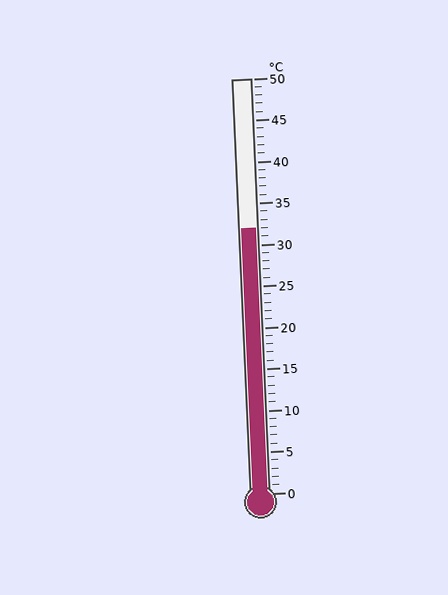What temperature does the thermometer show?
The thermometer shows approximately 32°C.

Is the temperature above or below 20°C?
The temperature is above 20°C.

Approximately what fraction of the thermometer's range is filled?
The thermometer is filled to approximately 65% of its range.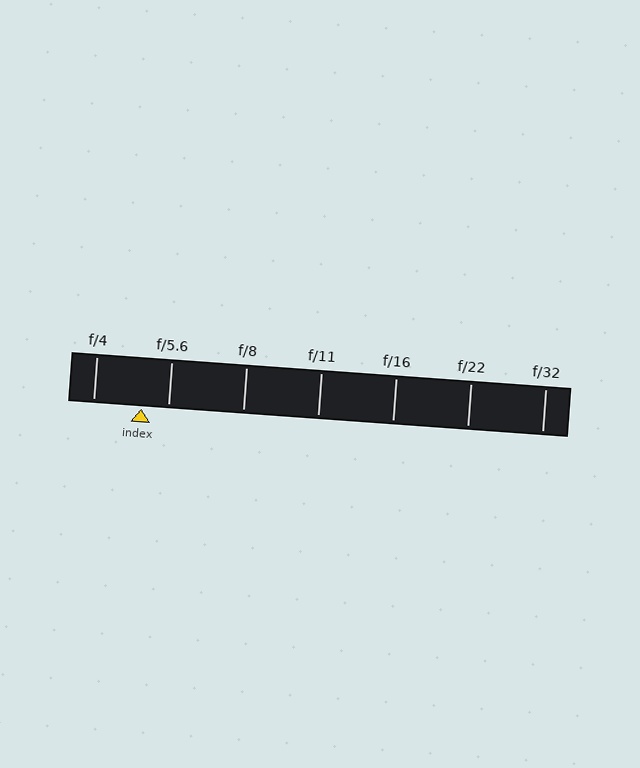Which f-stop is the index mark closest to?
The index mark is closest to f/5.6.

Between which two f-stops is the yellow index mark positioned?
The index mark is between f/4 and f/5.6.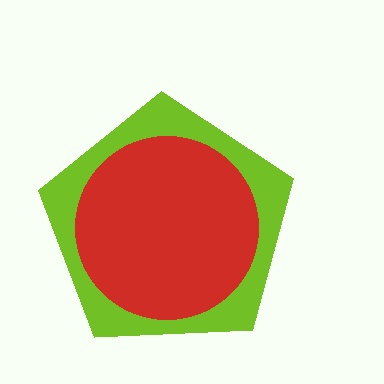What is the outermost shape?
The lime pentagon.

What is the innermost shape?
The red circle.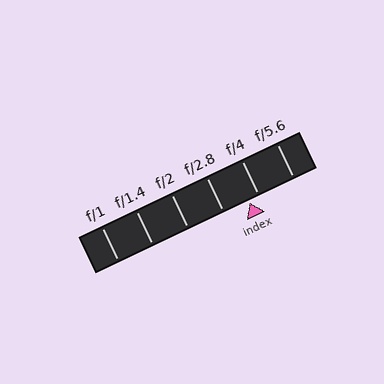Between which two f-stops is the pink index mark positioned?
The index mark is between f/2.8 and f/4.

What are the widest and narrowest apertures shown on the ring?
The widest aperture shown is f/1 and the narrowest is f/5.6.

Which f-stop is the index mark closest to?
The index mark is closest to f/4.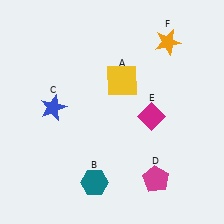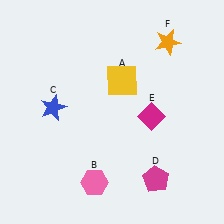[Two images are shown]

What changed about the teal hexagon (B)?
In Image 1, B is teal. In Image 2, it changed to pink.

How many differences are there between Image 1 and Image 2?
There is 1 difference between the two images.